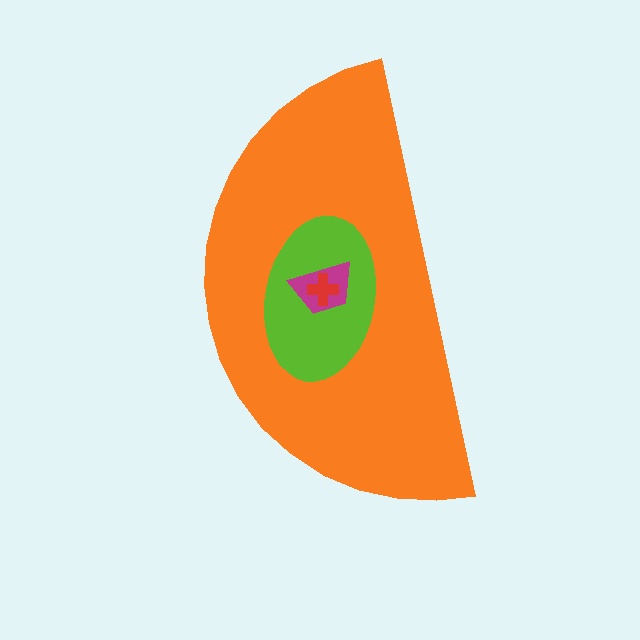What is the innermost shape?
The red cross.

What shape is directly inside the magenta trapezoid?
The red cross.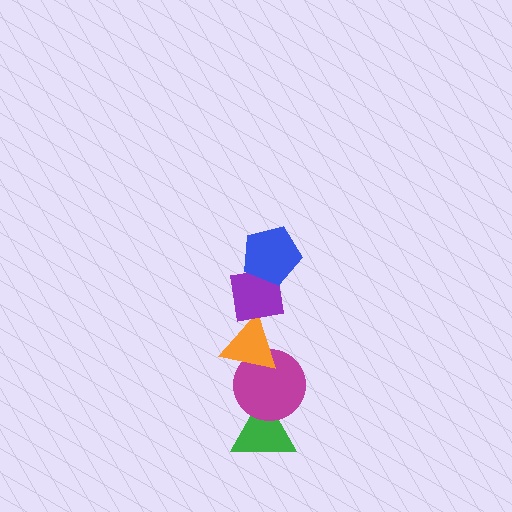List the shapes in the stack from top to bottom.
From top to bottom: the blue pentagon, the purple square, the orange triangle, the magenta circle, the green triangle.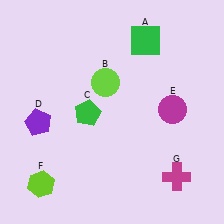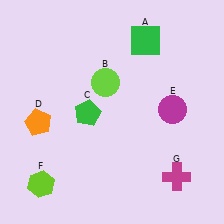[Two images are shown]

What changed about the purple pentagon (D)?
In Image 1, D is purple. In Image 2, it changed to orange.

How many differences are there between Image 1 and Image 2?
There is 1 difference between the two images.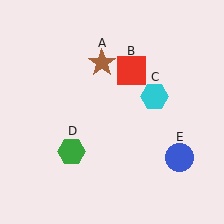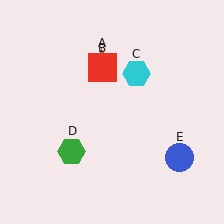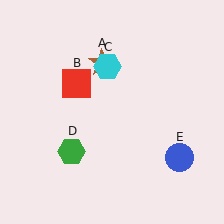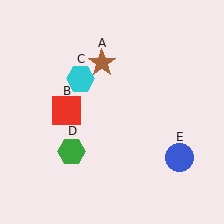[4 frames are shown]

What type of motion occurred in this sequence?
The red square (object B), cyan hexagon (object C) rotated counterclockwise around the center of the scene.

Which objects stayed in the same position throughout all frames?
Brown star (object A) and green hexagon (object D) and blue circle (object E) remained stationary.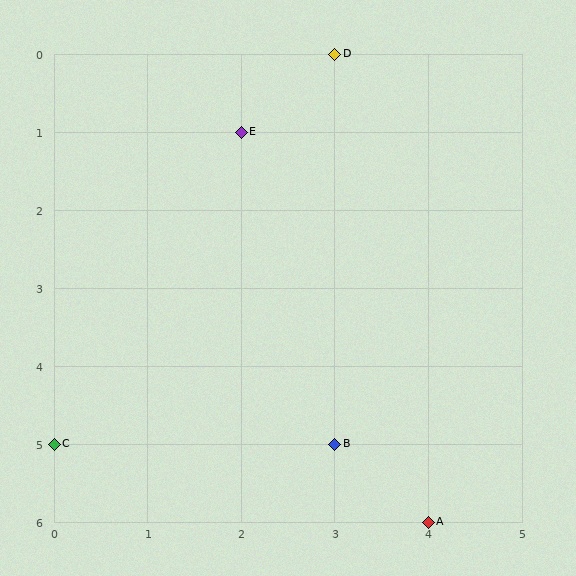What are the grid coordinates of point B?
Point B is at grid coordinates (3, 5).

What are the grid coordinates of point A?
Point A is at grid coordinates (4, 6).